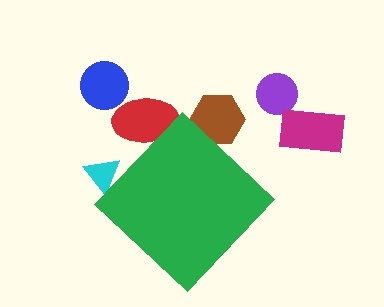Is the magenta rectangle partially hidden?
No, the magenta rectangle is fully visible.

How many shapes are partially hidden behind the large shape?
3 shapes are partially hidden.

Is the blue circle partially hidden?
No, the blue circle is fully visible.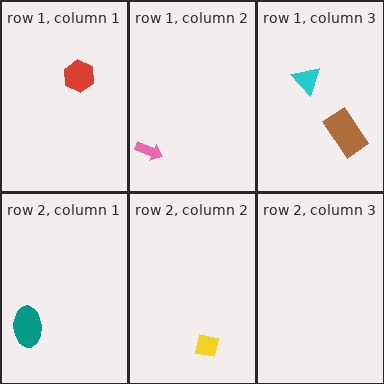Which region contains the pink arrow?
The row 1, column 2 region.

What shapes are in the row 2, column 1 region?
The teal ellipse.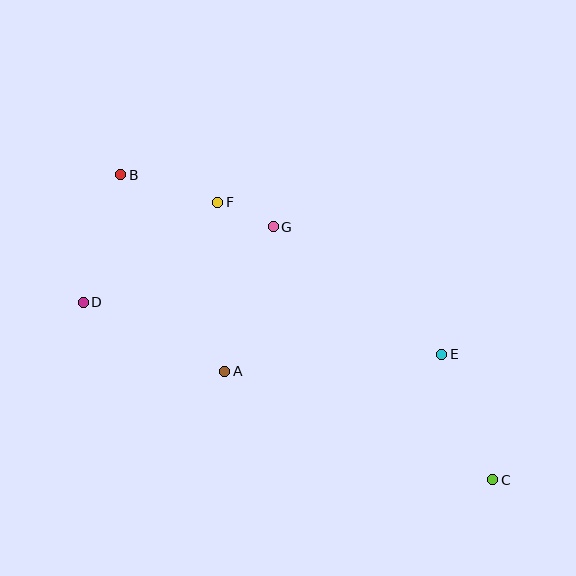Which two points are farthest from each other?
Points B and C are farthest from each other.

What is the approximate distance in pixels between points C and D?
The distance between C and D is approximately 446 pixels.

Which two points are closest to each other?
Points F and G are closest to each other.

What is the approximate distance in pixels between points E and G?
The distance between E and G is approximately 211 pixels.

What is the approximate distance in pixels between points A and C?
The distance between A and C is approximately 289 pixels.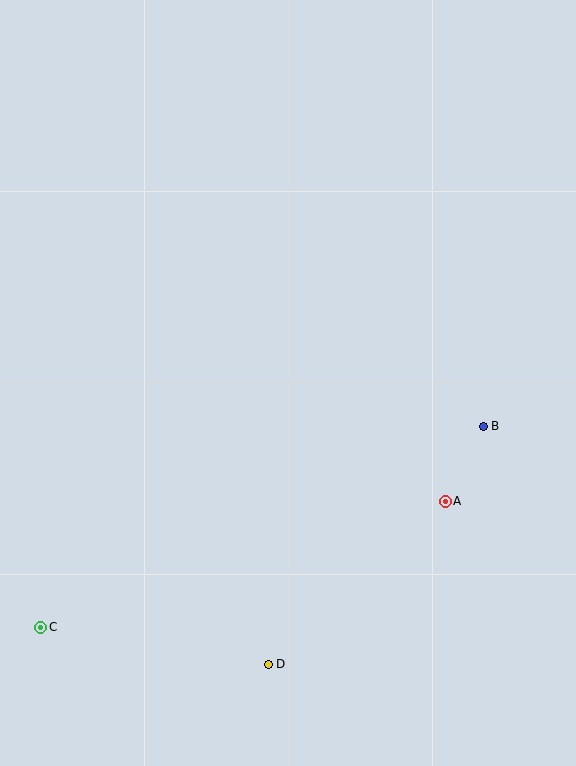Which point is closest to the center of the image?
Point A at (445, 501) is closest to the center.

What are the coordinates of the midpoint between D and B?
The midpoint between D and B is at (376, 545).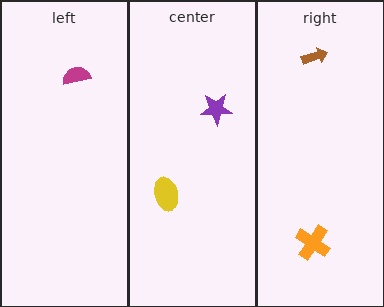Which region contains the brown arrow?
The right region.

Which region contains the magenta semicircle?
The left region.